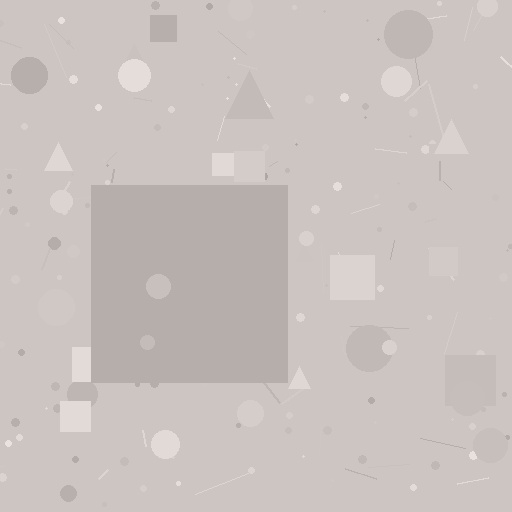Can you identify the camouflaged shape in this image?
The camouflaged shape is a square.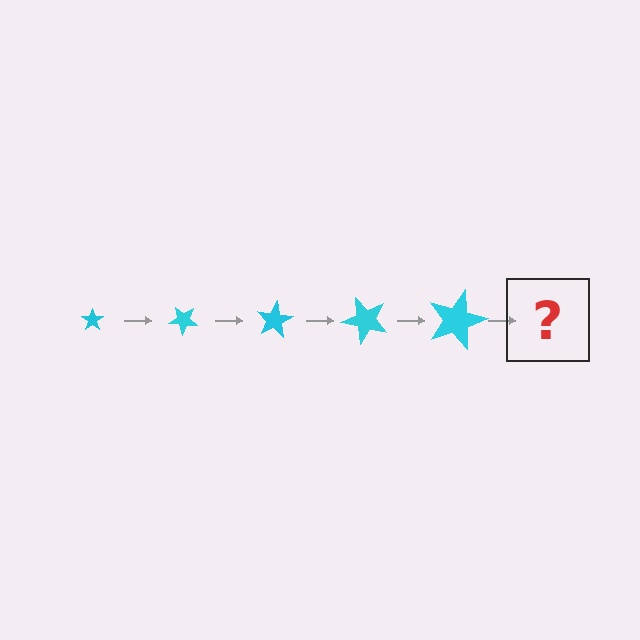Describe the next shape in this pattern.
It should be a star, larger than the previous one and rotated 200 degrees from the start.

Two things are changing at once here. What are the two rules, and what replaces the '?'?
The two rules are that the star grows larger each step and it rotates 40 degrees each step. The '?' should be a star, larger than the previous one and rotated 200 degrees from the start.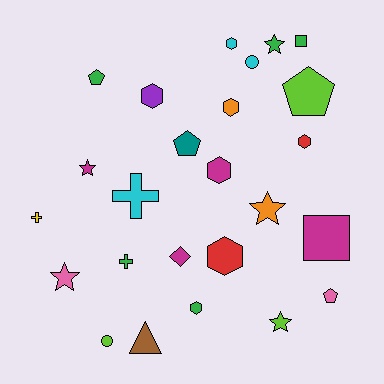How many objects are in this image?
There are 25 objects.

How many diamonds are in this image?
There is 1 diamond.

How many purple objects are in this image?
There is 1 purple object.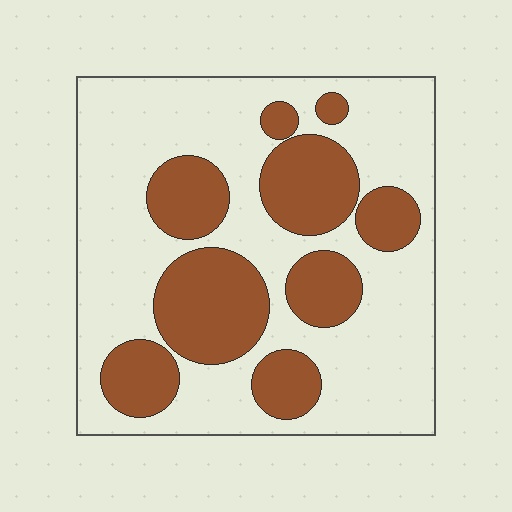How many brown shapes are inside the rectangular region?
9.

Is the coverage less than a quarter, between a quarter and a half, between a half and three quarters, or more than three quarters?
Between a quarter and a half.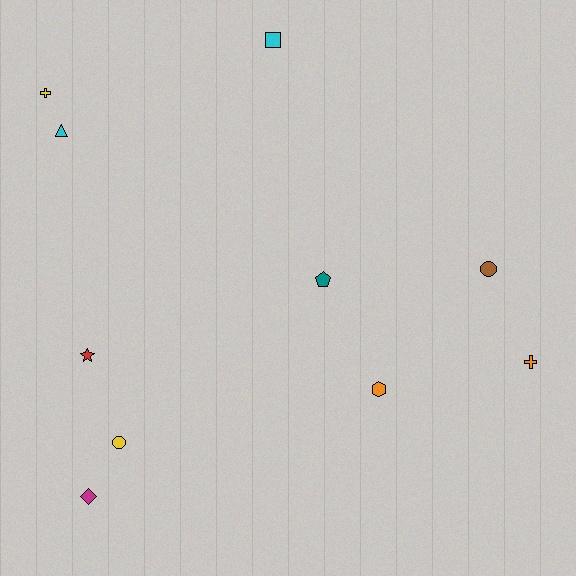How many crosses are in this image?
There are 2 crosses.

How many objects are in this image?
There are 10 objects.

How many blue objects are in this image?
There are no blue objects.